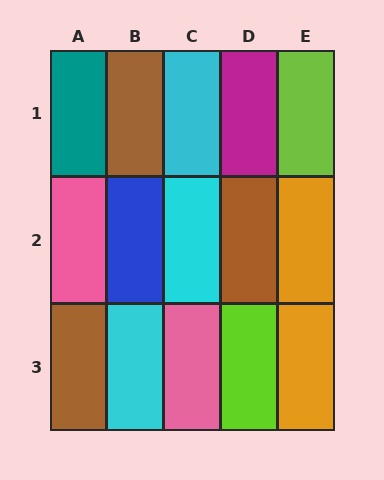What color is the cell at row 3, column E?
Orange.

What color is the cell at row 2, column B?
Blue.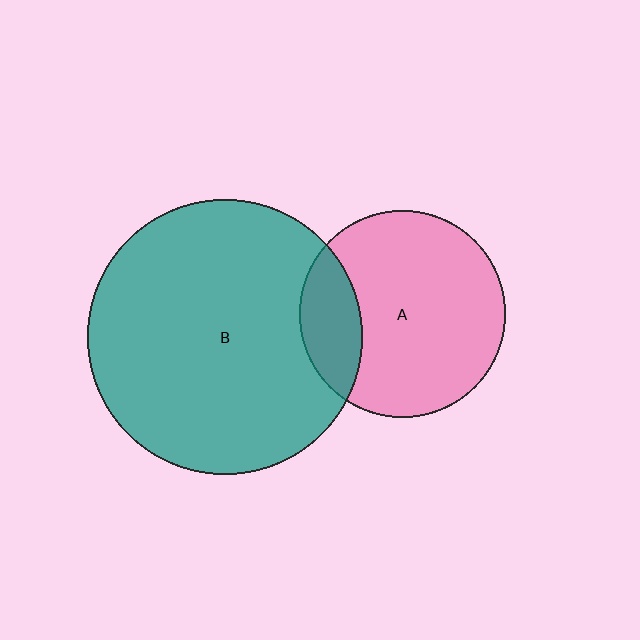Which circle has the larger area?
Circle B (teal).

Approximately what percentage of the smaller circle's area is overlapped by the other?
Approximately 20%.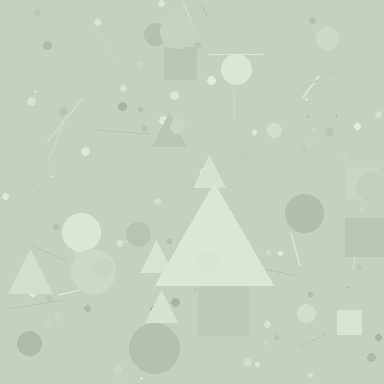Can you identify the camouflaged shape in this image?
The camouflaged shape is a triangle.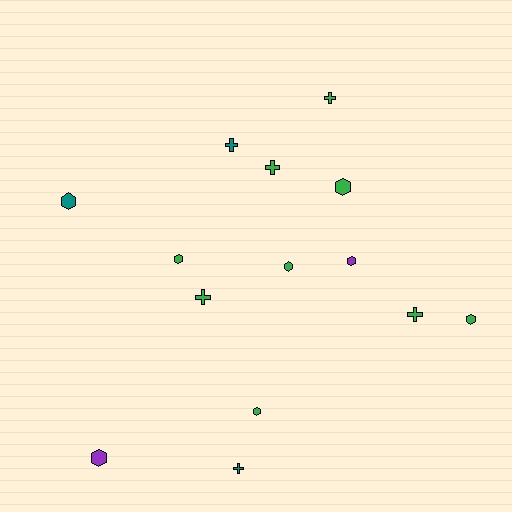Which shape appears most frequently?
Hexagon, with 8 objects.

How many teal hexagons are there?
There is 1 teal hexagon.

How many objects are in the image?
There are 14 objects.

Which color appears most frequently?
Green, with 9 objects.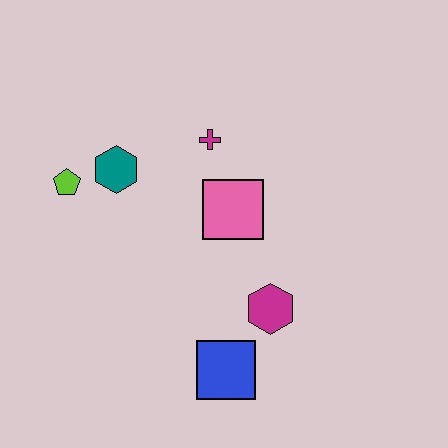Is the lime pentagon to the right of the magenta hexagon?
No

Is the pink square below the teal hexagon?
Yes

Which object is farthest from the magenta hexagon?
The lime pentagon is farthest from the magenta hexagon.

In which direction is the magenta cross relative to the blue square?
The magenta cross is above the blue square.